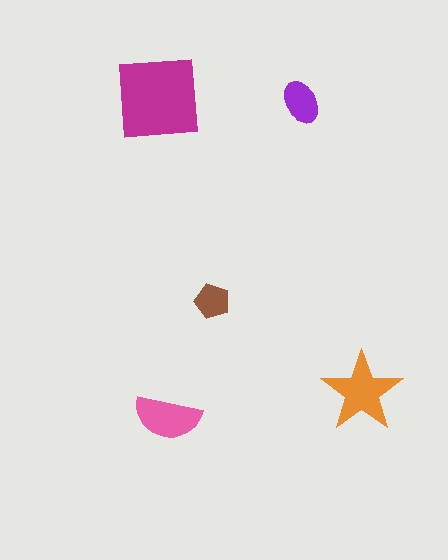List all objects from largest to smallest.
The magenta square, the orange star, the pink semicircle, the purple ellipse, the brown pentagon.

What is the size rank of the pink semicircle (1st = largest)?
3rd.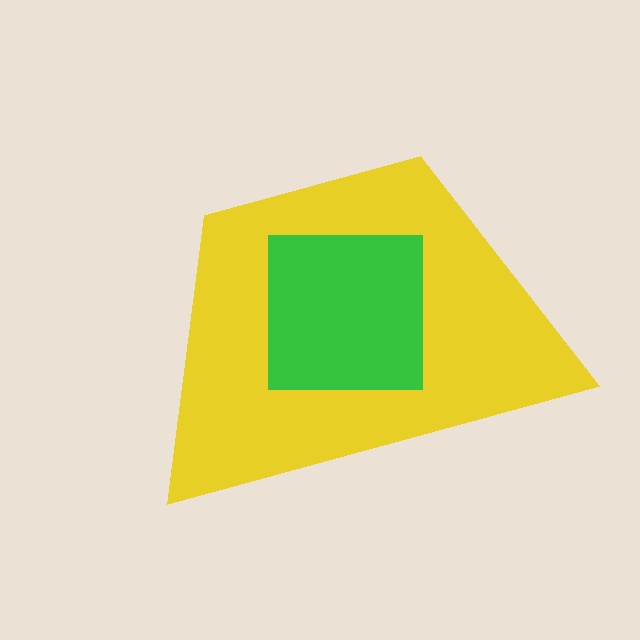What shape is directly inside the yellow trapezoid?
The green square.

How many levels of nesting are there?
2.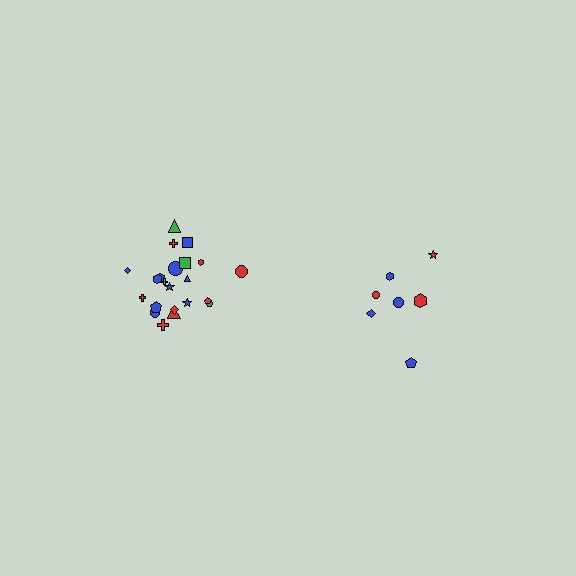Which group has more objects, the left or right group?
The left group.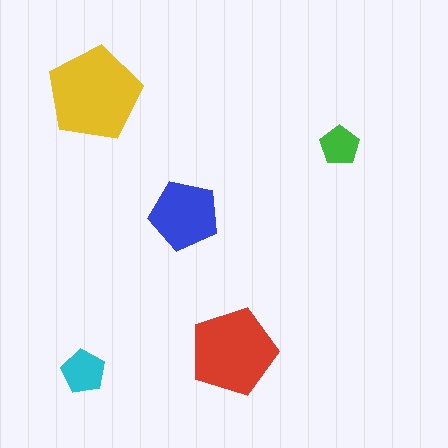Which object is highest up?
The yellow pentagon is topmost.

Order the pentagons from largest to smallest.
the yellow one, the red one, the blue one, the cyan one, the green one.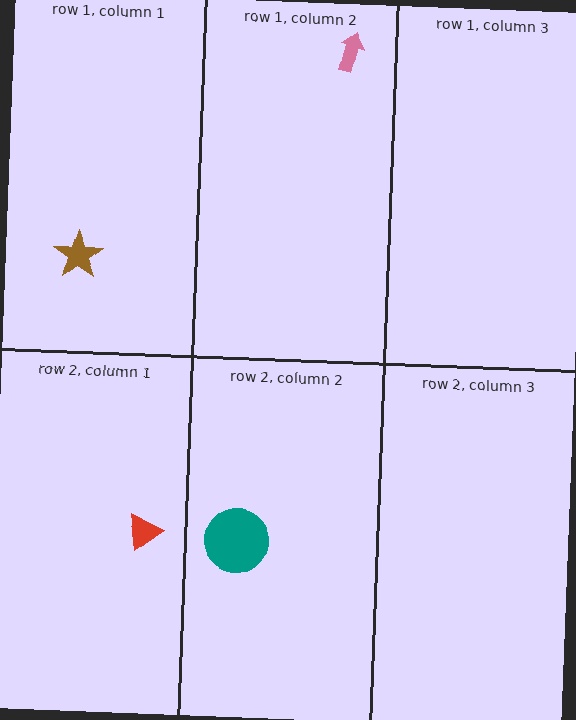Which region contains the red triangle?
The row 2, column 1 region.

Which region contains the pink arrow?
The row 1, column 2 region.